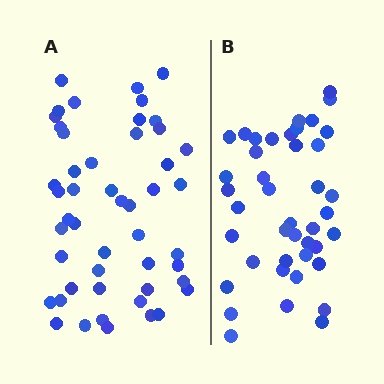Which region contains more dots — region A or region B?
Region A (the left region) has more dots.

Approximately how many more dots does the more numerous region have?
Region A has roughly 8 or so more dots than region B.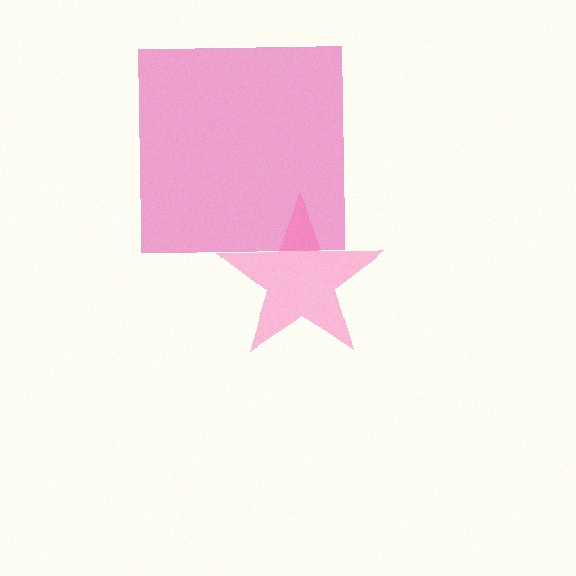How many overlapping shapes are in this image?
There are 2 overlapping shapes in the image.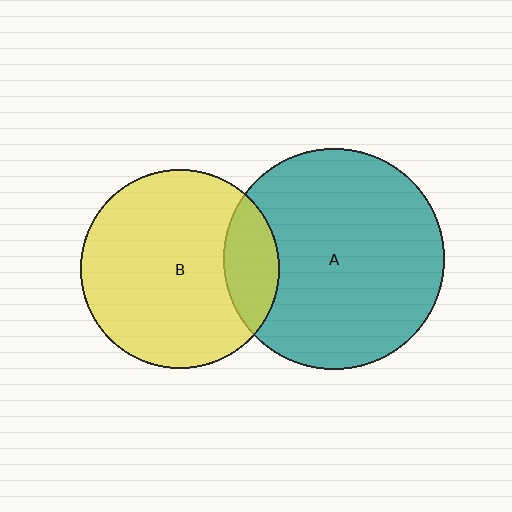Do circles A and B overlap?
Yes.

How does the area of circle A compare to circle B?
Approximately 1.2 times.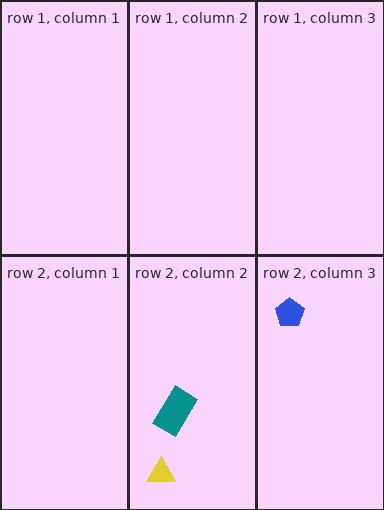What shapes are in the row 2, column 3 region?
The blue pentagon.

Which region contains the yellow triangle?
The row 2, column 2 region.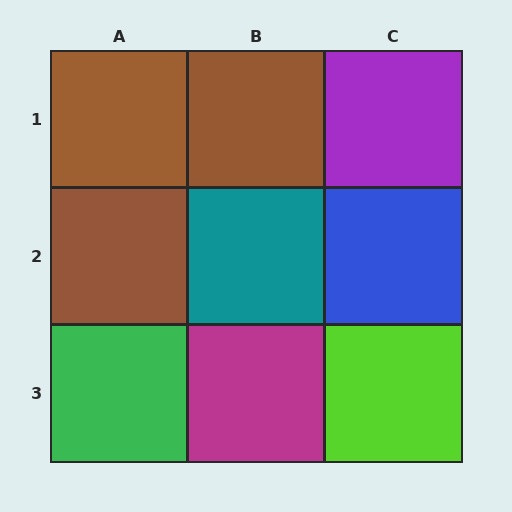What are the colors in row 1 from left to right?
Brown, brown, purple.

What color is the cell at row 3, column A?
Green.